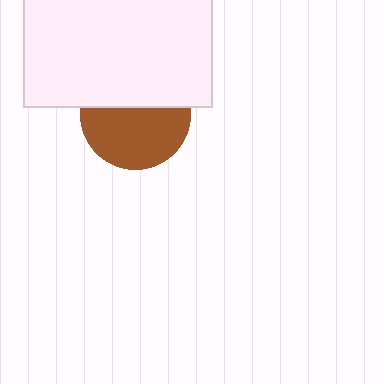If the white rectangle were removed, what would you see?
You would see the complete brown circle.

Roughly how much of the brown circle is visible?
About half of it is visible (roughly 58%).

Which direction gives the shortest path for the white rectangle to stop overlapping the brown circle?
Moving up gives the shortest separation.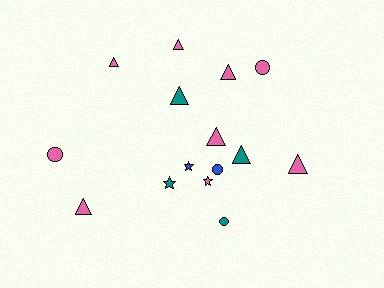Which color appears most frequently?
Pink, with 9 objects.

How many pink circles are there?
There are 2 pink circles.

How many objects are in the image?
There are 15 objects.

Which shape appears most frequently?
Triangle, with 8 objects.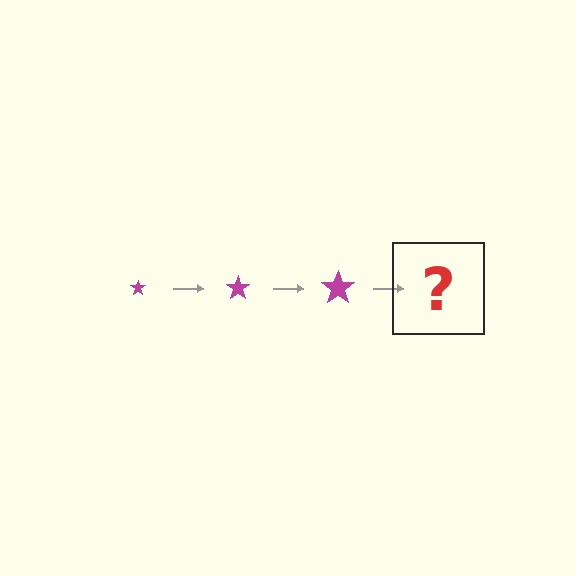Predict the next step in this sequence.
The next step is a magenta star, larger than the previous one.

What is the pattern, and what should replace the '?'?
The pattern is that the star gets progressively larger each step. The '?' should be a magenta star, larger than the previous one.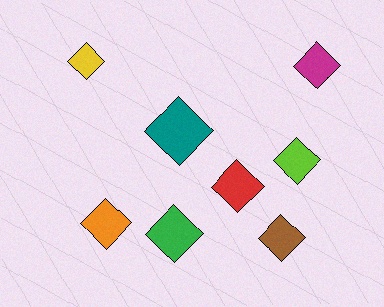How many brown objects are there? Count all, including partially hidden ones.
There is 1 brown object.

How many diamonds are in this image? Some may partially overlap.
There are 8 diamonds.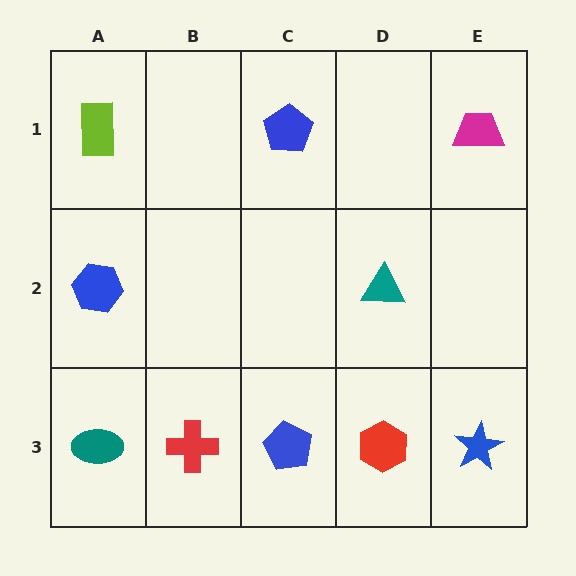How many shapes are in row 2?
2 shapes.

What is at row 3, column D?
A red hexagon.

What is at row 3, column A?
A teal ellipse.